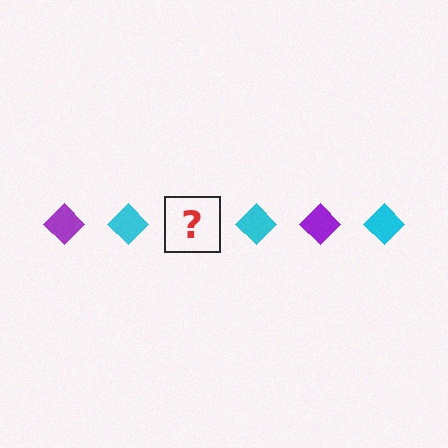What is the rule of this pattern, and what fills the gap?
The rule is that the pattern cycles through purple, cyan diamonds. The gap should be filled with a purple diamond.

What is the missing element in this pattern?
The missing element is a purple diamond.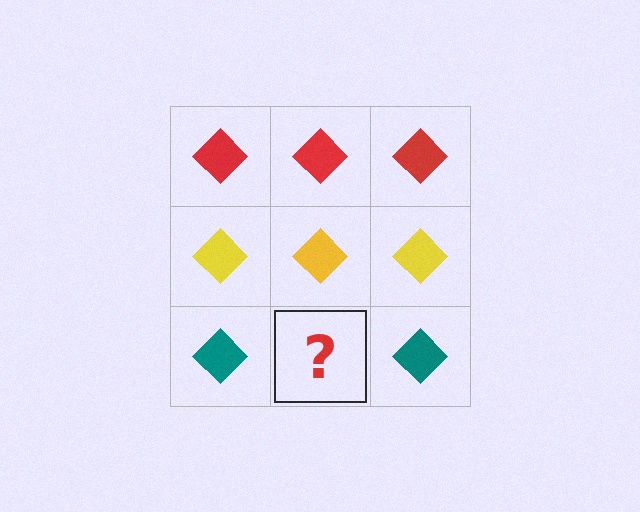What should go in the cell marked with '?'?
The missing cell should contain a teal diamond.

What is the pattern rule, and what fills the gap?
The rule is that each row has a consistent color. The gap should be filled with a teal diamond.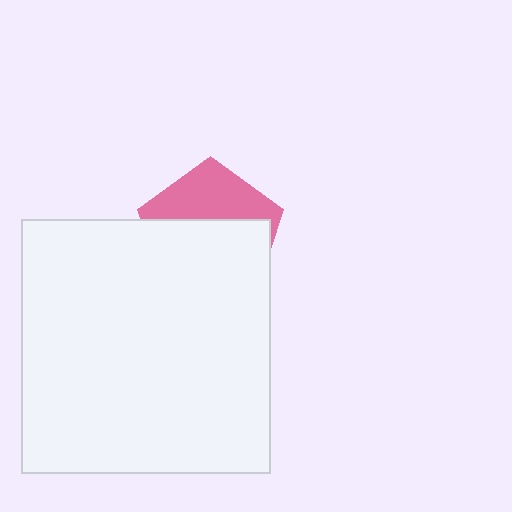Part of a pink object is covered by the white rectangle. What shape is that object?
It is a pentagon.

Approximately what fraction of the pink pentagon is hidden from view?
Roughly 61% of the pink pentagon is hidden behind the white rectangle.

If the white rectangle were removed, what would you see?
You would see the complete pink pentagon.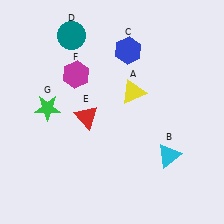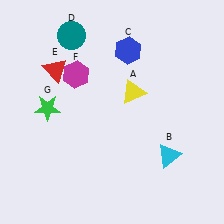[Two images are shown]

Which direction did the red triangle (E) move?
The red triangle (E) moved up.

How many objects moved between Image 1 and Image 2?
1 object moved between the two images.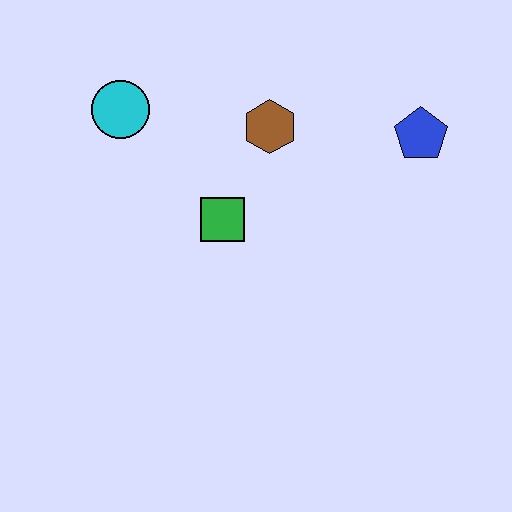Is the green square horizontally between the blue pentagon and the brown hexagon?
No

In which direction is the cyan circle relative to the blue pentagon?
The cyan circle is to the left of the blue pentagon.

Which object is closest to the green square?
The brown hexagon is closest to the green square.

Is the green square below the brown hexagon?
Yes